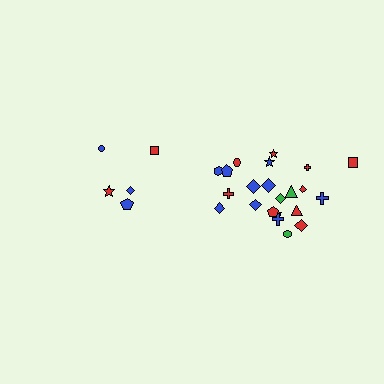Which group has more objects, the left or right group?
The right group.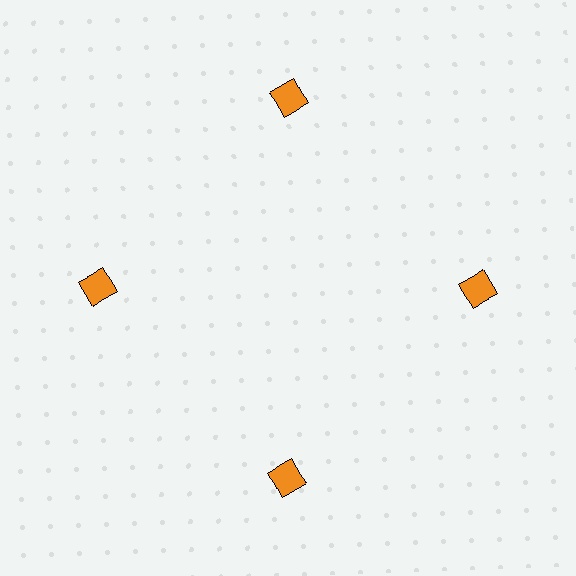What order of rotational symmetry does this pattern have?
This pattern has 4-fold rotational symmetry.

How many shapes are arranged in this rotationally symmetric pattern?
There are 4 shapes, arranged in 4 groups of 1.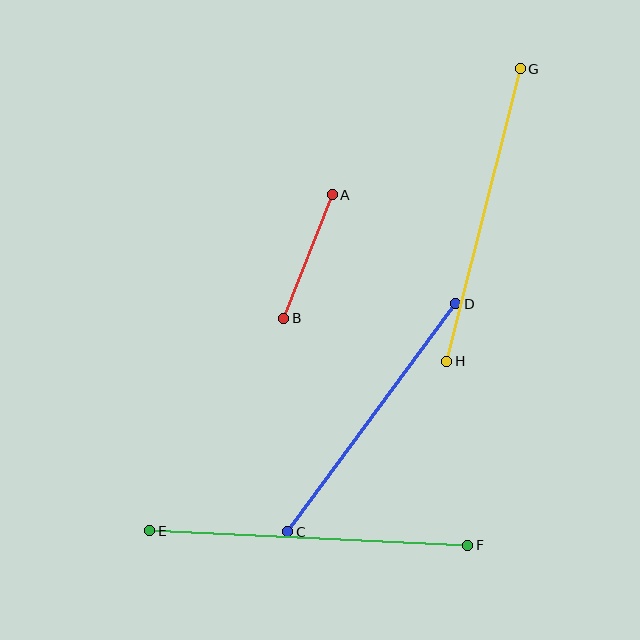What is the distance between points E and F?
The distance is approximately 318 pixels.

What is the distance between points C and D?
The distance is approximately 283 pixels.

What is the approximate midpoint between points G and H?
The midpoint is at approximately (484, 215) pixels.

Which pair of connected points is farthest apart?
Points E and F are farthest apart.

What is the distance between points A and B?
The distance is approximately 133 pixels.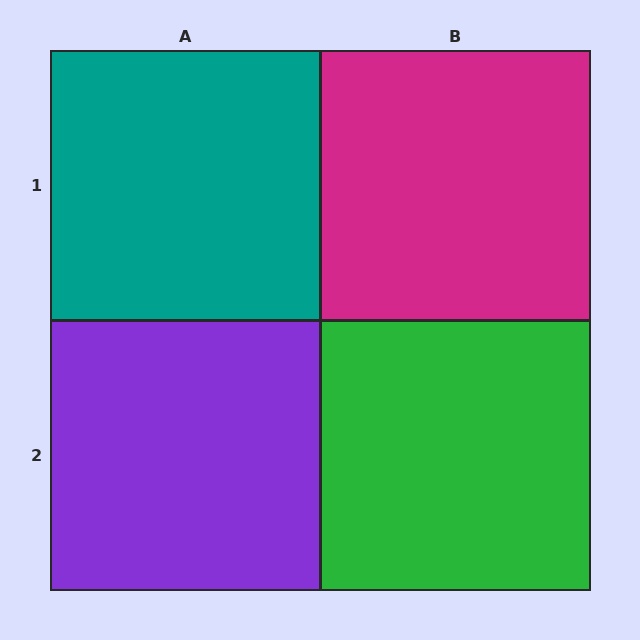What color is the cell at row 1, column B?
Magenta.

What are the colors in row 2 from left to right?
Purple, green.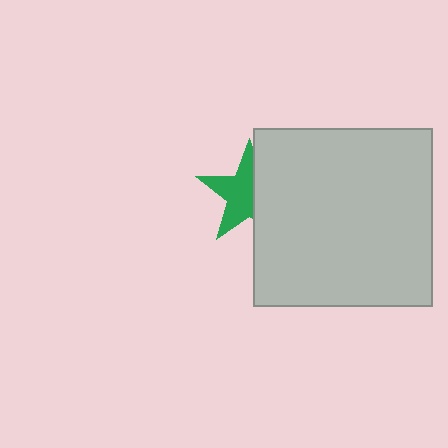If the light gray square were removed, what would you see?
You would see the complete green star.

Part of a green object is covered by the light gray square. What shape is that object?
It is a star.